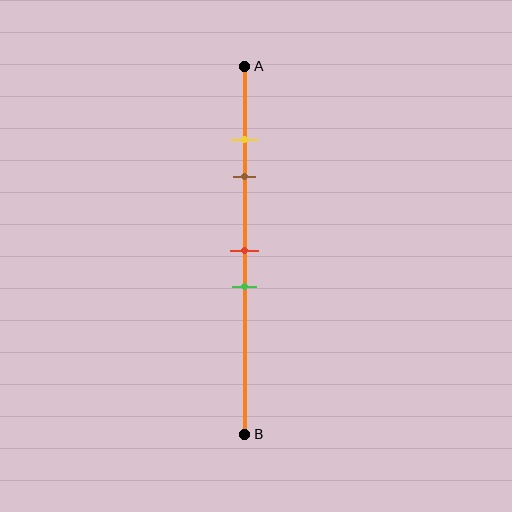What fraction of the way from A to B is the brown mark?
The brown mark is approximately 30% (0.3) of the way from A to B.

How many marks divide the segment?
There are 4 marks dividing the segment.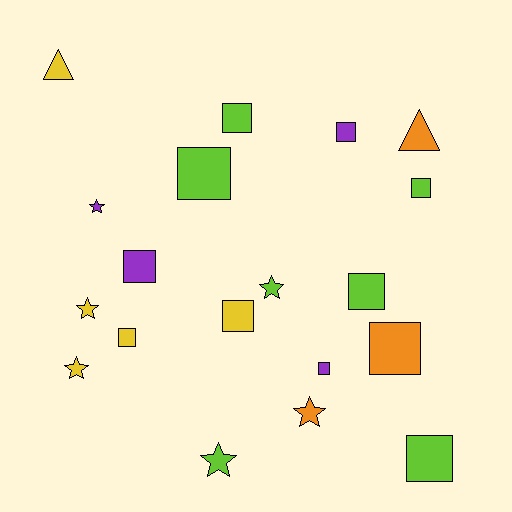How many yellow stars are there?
There are 2 yellow stars.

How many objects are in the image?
There are 19 objects.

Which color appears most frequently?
Lime, with 7 objects.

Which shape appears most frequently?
Square, with 11 objects.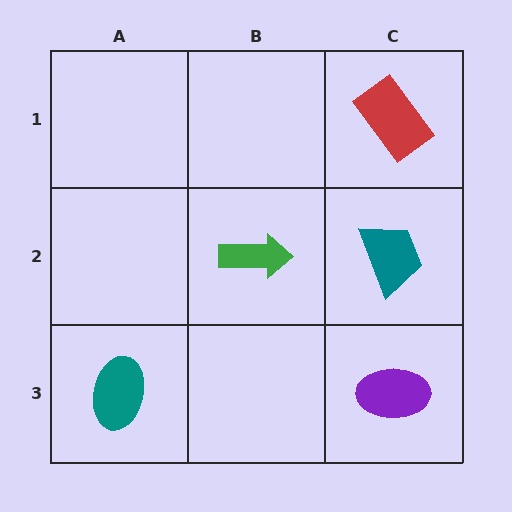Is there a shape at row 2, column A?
No, that cell is empty.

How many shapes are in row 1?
1 shape.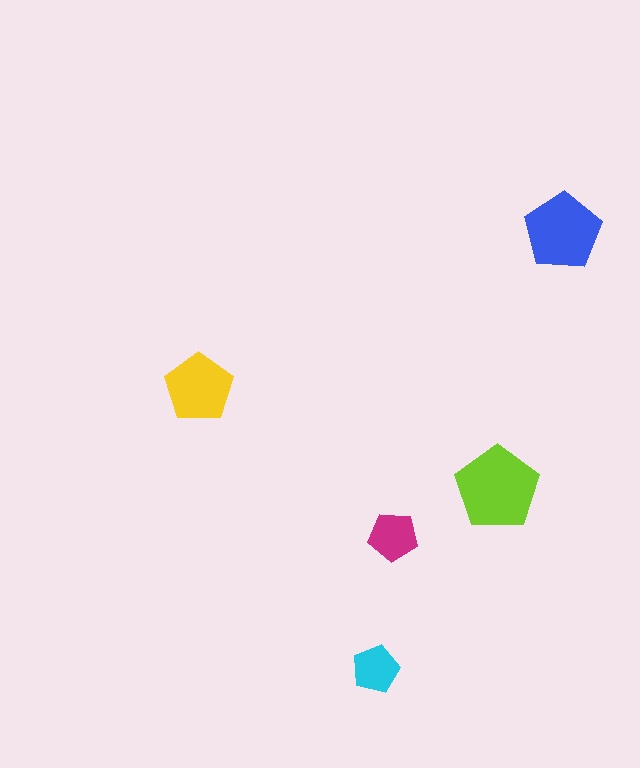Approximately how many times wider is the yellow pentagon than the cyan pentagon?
About 1.5 times wider.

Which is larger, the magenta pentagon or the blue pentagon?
The blue one.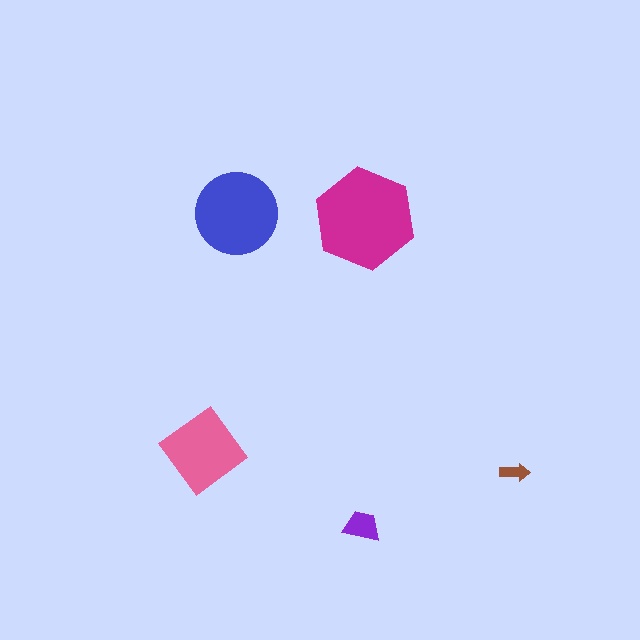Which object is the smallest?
The brown arrow.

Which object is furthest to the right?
The brown arrow is rightmost.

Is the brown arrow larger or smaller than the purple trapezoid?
Smaller.